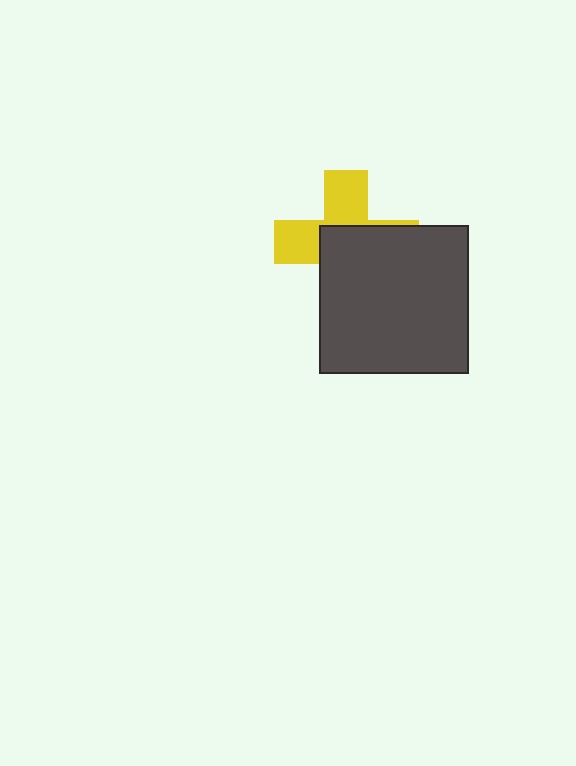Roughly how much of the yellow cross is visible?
A small part of it is visible (roughly 45%).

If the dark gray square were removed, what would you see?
You would see the complete yellow cross.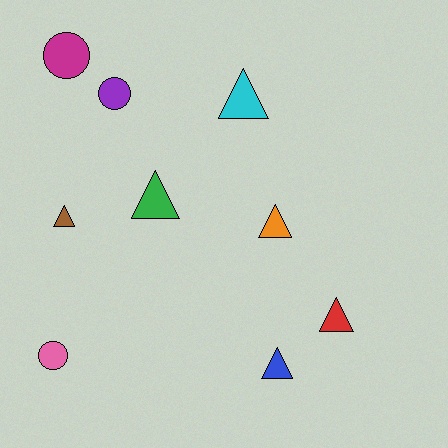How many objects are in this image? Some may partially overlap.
There are 9 objects.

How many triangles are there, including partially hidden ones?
There are 6 triangles.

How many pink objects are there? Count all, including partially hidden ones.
There is 1 pink object.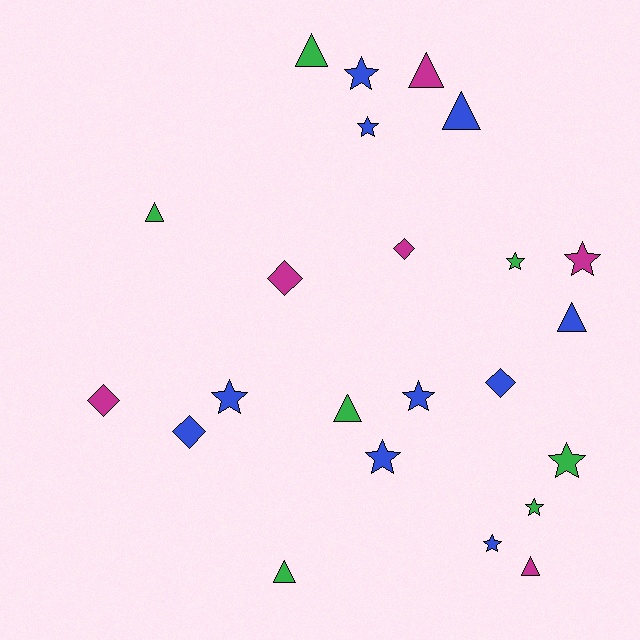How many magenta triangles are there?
There are 2 magenta triangles.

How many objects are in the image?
There are 23 objects.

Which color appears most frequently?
Blue, with 10 objects.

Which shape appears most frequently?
Star, with 10 objects.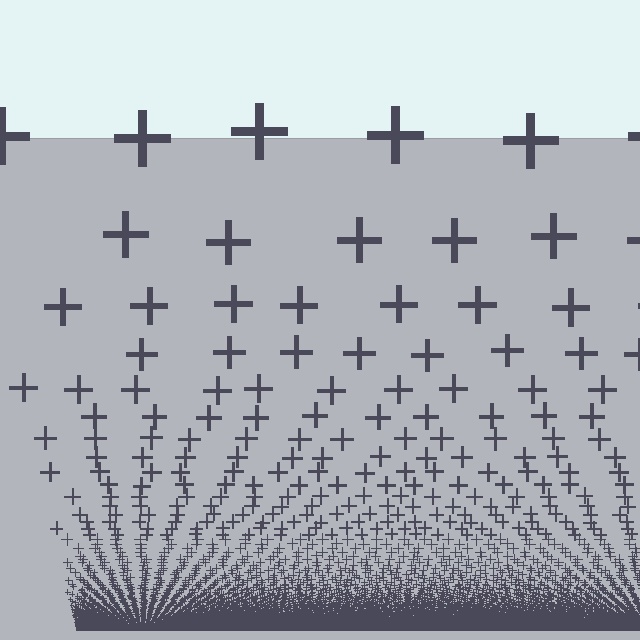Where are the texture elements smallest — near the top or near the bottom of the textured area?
Near the bottom.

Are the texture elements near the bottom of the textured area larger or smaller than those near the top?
Smaller. The gradient is inverted — elements near the bottom are smaller and denser.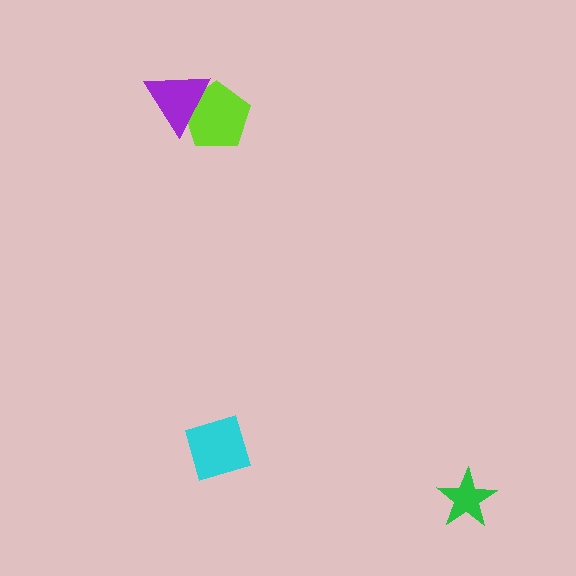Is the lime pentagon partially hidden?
Yes, it is partially covered by another shape.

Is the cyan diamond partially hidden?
No, no other shape covers it.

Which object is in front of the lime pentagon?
The purple triangle is in front of the lime pentagon.